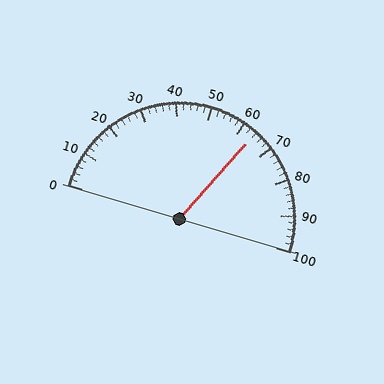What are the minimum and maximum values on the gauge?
The gauge ranges from 0 to 100.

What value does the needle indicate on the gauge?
The needle indicates approximately 64.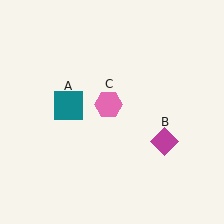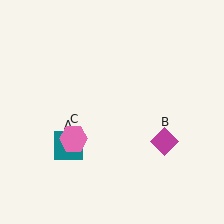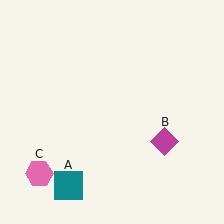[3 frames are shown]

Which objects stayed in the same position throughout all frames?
Magenta diamond (object B) remained stationary.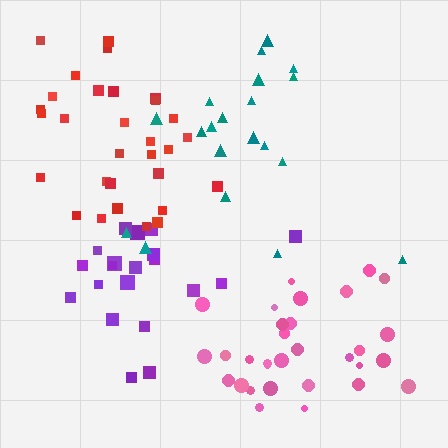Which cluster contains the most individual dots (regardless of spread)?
Pink (31).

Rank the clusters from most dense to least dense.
pink, purple, red, teal.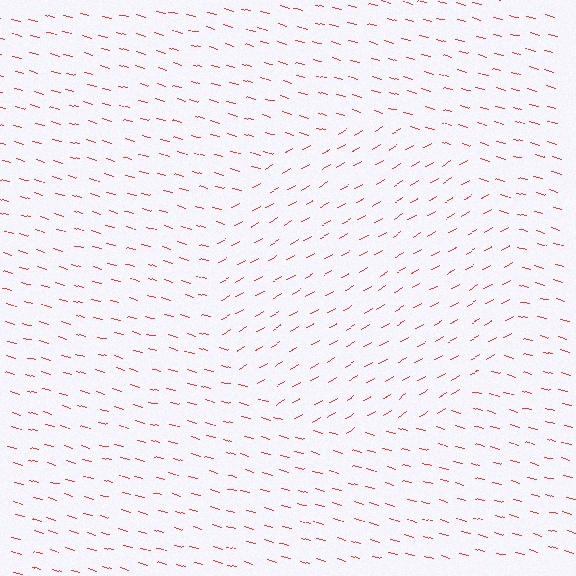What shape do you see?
I see a circle.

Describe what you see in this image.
The image is filled with small red line segments. A circle region in the image has lines oriented differently from the surrounding lines, creating a visible texture boundary.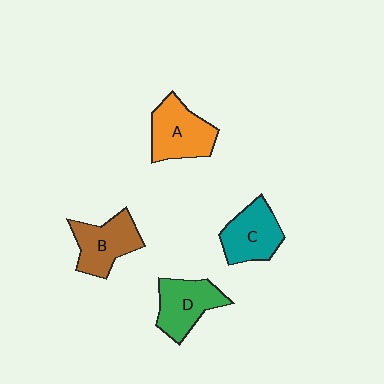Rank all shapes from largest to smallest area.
From largest to smallest: A (orange), B (brown), D (green), C (teal).